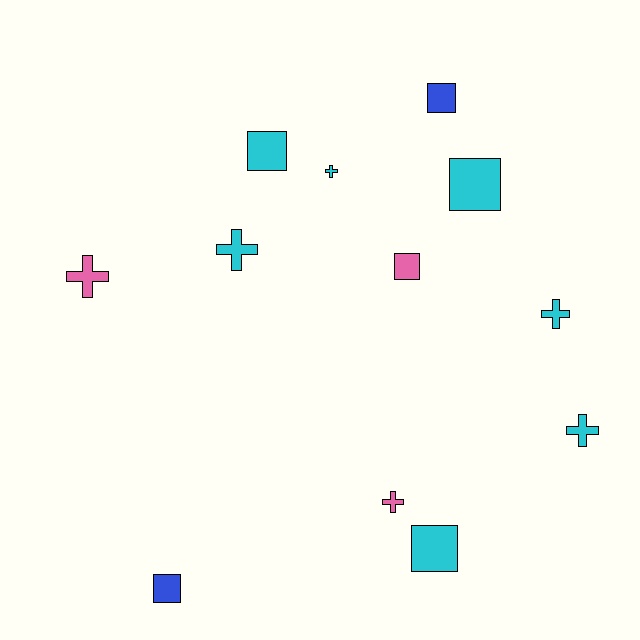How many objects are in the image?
There are 12 objects.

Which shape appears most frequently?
Square, with 6 objects.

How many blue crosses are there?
There are no blue crosses.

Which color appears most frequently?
Cyan, with 7 objects.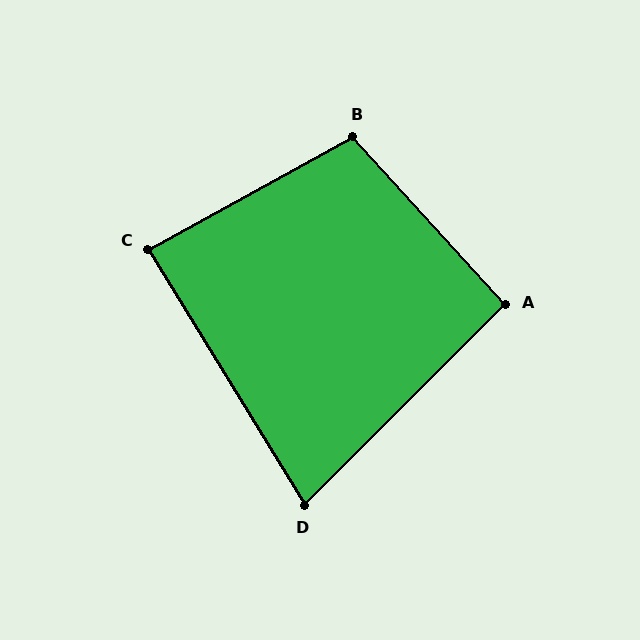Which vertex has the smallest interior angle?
D, at approximately 76 degrees.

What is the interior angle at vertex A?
Approximately 93 degrees (approximately right).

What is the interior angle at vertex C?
Approximately 87 degrees (approximately right).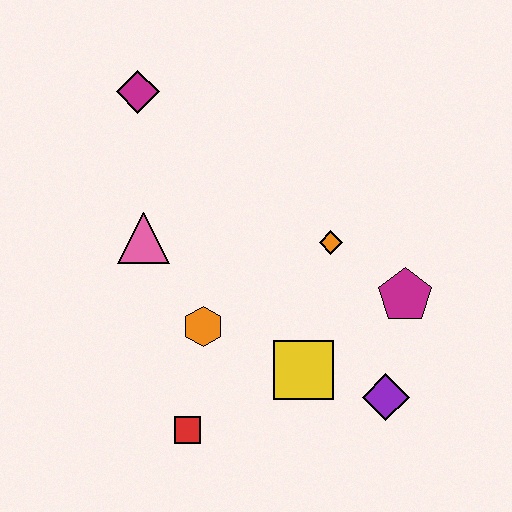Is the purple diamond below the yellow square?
Yes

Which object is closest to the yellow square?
The purple diamond is closest to the yellow square.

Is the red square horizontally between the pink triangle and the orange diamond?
Yes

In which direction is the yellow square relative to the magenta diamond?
The yellow square is below the magenta diamond.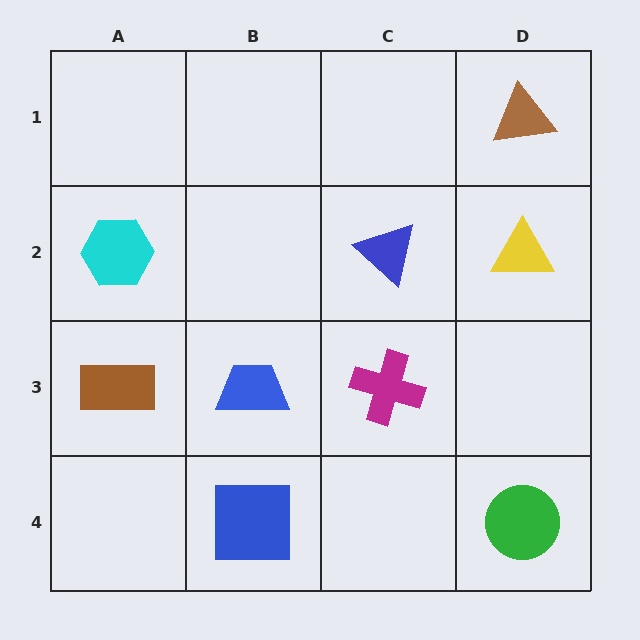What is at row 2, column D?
A yellow triangle.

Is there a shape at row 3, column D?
No, that cell is empty.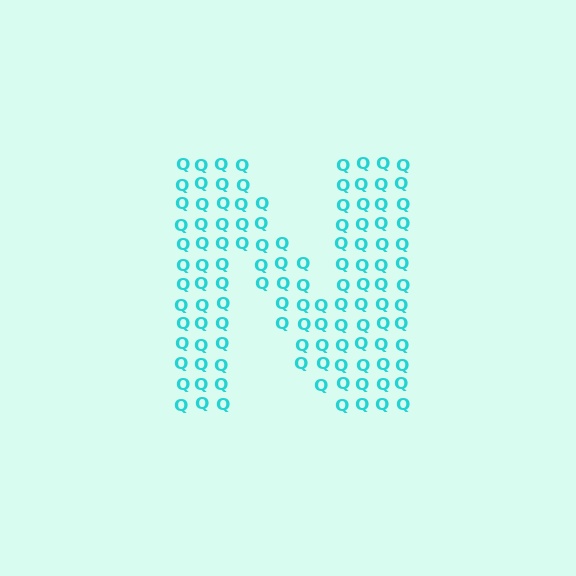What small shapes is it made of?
It is made of small letter Q's.